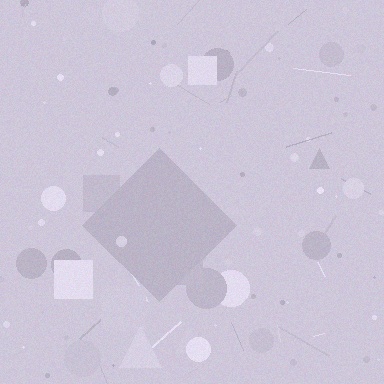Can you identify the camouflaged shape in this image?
The camouflaged shape is a diamond.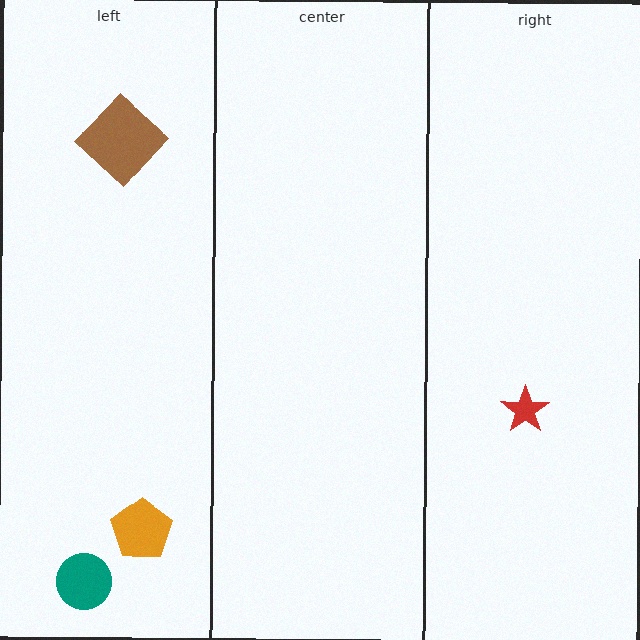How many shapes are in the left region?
3.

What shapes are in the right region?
The red star.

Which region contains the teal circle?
The left region.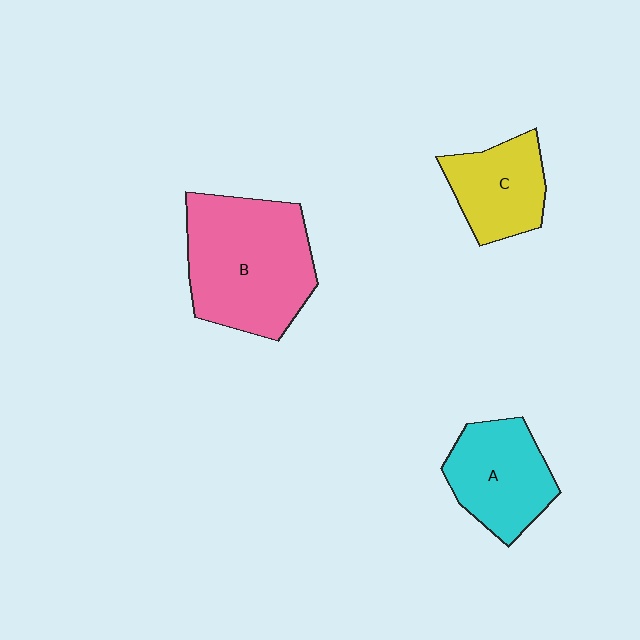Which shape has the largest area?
Shape B (pink).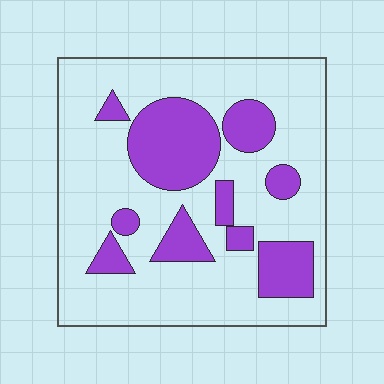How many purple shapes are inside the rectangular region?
10.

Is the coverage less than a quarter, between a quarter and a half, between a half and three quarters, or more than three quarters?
Between a quarter and a half.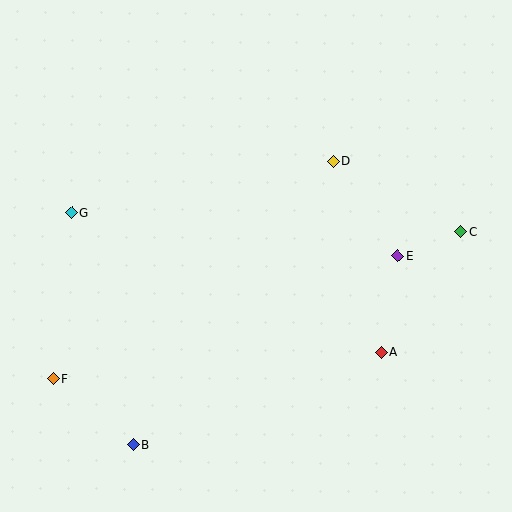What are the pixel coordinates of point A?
Point A is at (381, 353).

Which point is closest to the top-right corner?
Point C is closest to the top-right corner.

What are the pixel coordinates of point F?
Point F is at (53, 379).